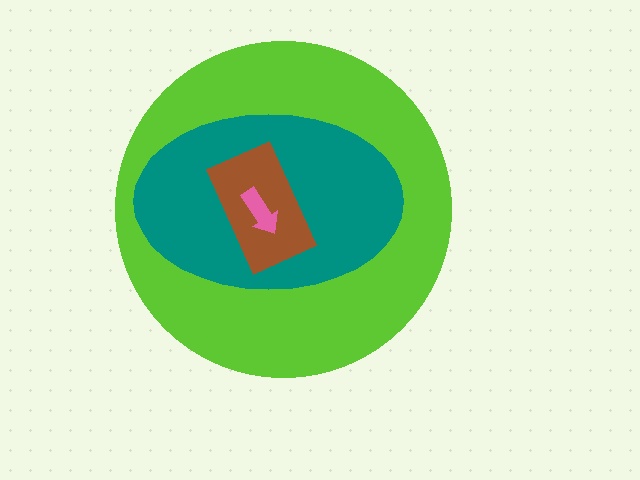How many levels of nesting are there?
4.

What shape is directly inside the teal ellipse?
The brown rectangle.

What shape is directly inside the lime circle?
The teal ellipse.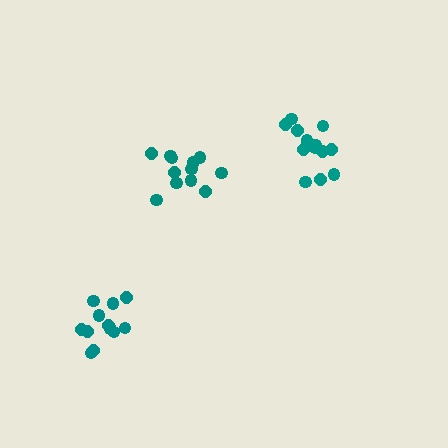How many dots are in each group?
Group 1: 14 dots, Group 2: 12 dots, Group 3: 12 dots (38 total).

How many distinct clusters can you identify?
There are 3 distinct clusters.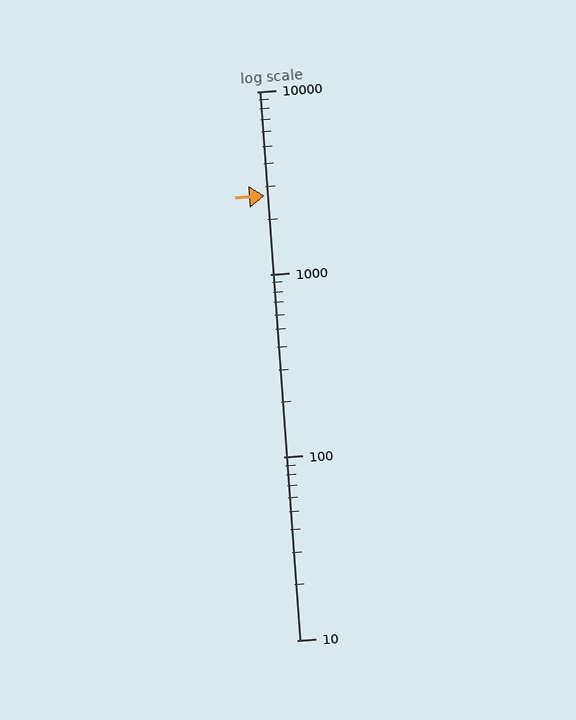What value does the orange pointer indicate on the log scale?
The pointer indicates approximately 2700.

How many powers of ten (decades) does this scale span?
The scale spans 3 decades, from 10 to 10000.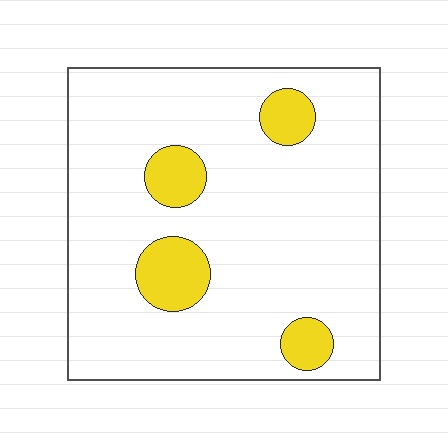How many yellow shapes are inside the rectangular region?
4.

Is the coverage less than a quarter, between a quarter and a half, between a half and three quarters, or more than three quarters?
Less than a quarter.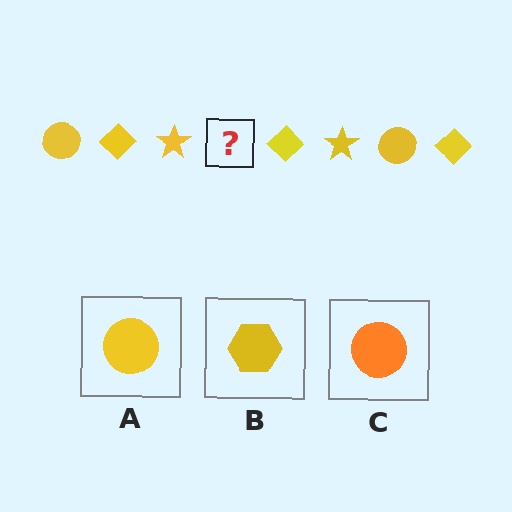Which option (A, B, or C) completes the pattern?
A.